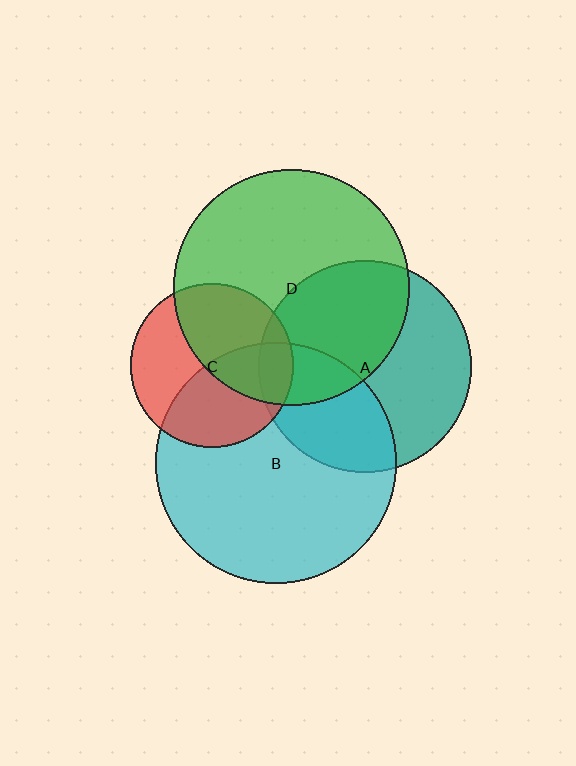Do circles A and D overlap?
Yes.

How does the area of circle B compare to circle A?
Approximately 1.3 times.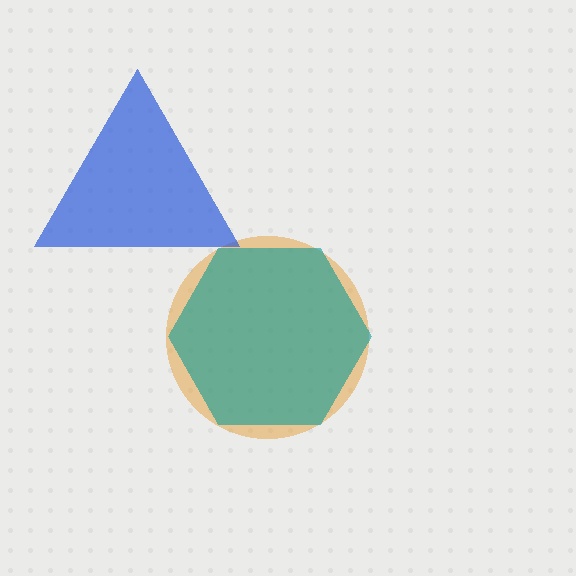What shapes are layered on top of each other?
The layered shapes are: an orange circle, a teal hexagon, a blue triangle.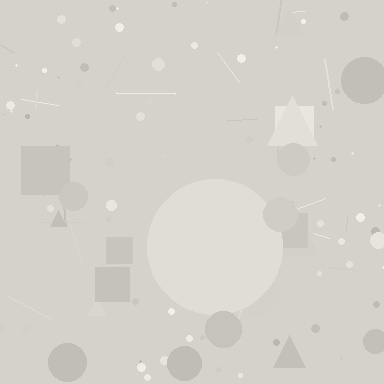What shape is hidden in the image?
A circle is hidden in the image.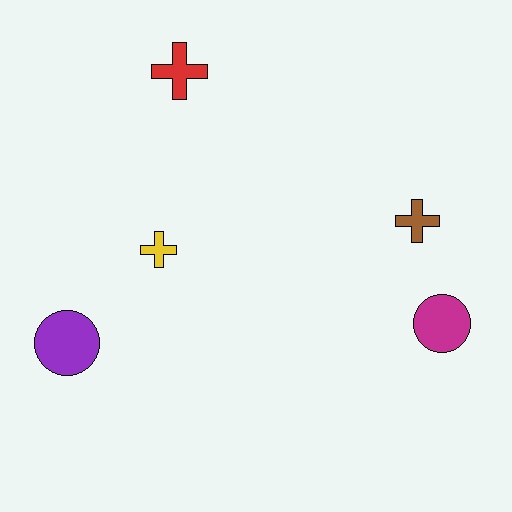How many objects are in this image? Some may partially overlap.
There are 5 objects.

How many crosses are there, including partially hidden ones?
There are 3 crosses.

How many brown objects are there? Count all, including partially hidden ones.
There is 1 brown object.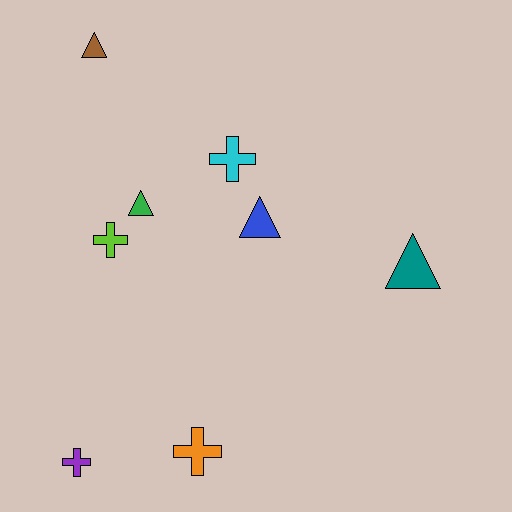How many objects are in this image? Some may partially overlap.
There are 8 objects.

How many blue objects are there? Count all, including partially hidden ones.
There is 1 blue object.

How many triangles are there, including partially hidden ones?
There are 4 triangles.